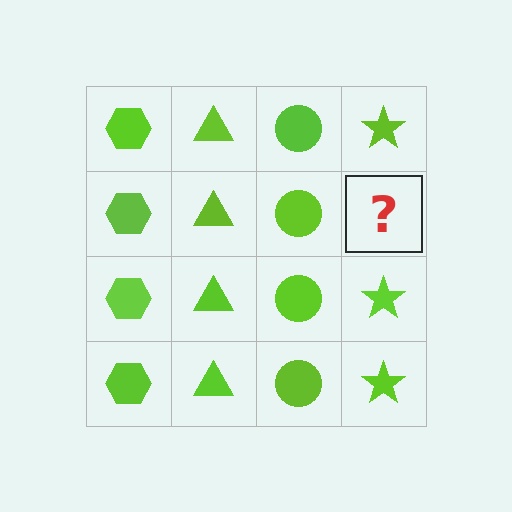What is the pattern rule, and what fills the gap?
The rule is that each column has a consistent shape. The gap should be filled with a lime star.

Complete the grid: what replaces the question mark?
The question mark should be replaced with a lime star.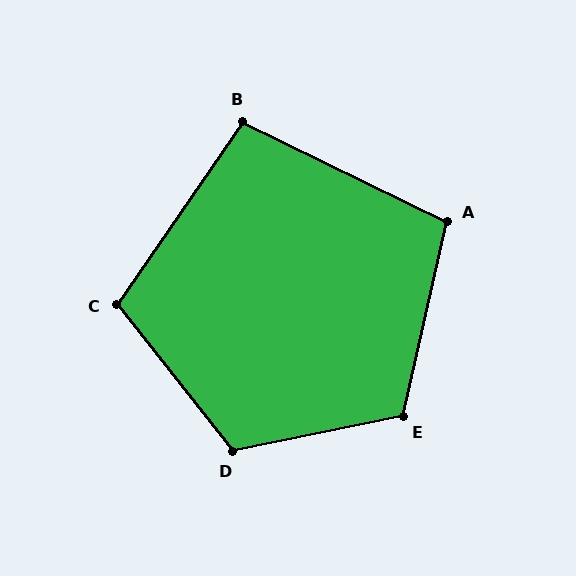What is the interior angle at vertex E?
Approximately 114 degrees (obtuse).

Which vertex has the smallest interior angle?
B, at approximately 99 degrees.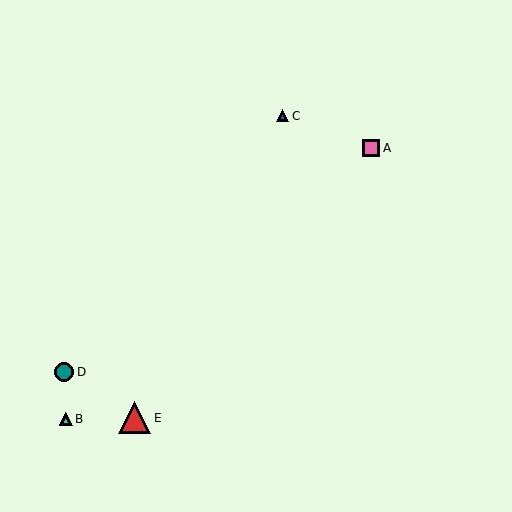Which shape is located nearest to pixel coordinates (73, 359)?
The teal circle (labeled D) at (64, 372) is nearest to that location.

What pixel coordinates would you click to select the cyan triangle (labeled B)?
Click at (66, 419) to select the cyan triangle B.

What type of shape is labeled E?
Shape E is a red triangle.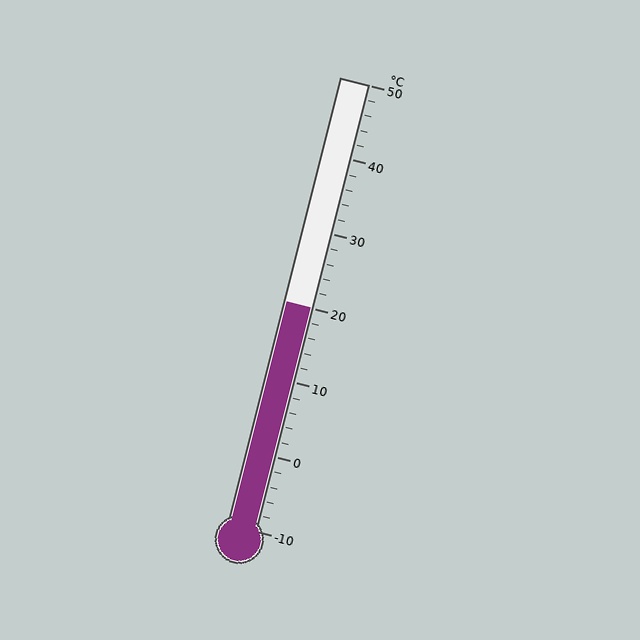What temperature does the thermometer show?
The thermometer shows approximately 20°C.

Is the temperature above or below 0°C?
The temperature is above 0°C.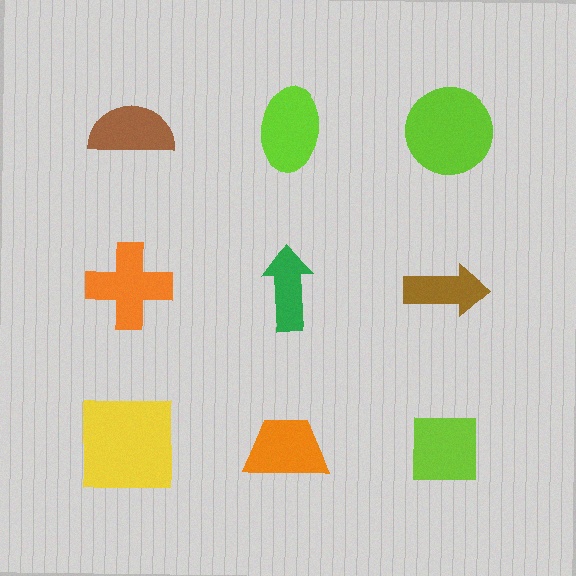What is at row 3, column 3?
A lime square.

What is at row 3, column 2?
An orange trapezoid.